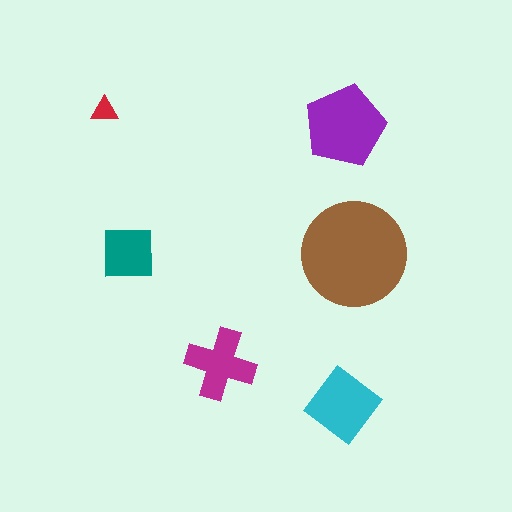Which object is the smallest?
The red triangle.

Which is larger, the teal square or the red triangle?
The teal square.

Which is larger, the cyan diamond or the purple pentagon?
The purple pentagon.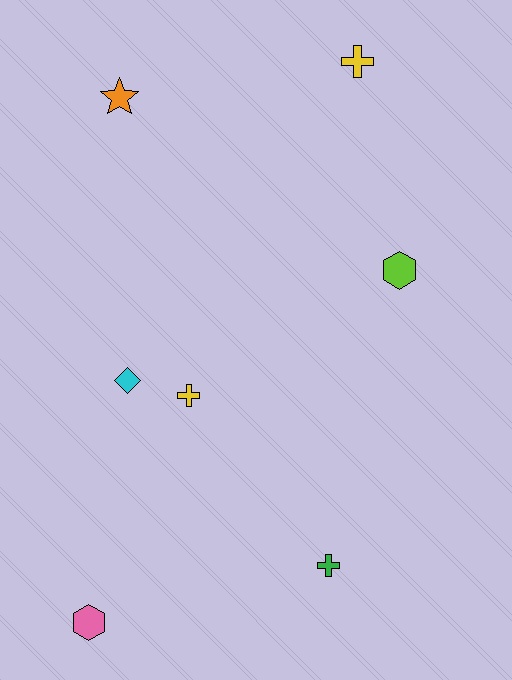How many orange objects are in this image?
There is 1 orange object.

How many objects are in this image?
There are 7 objects.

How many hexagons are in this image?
There are 2 hexagons.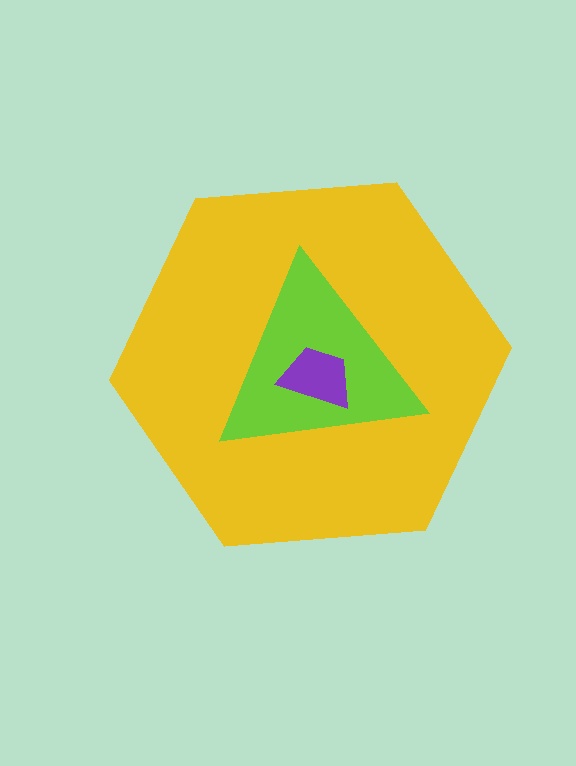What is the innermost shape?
The purple trapezoid.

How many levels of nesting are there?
3.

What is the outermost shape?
The yellow hexagon.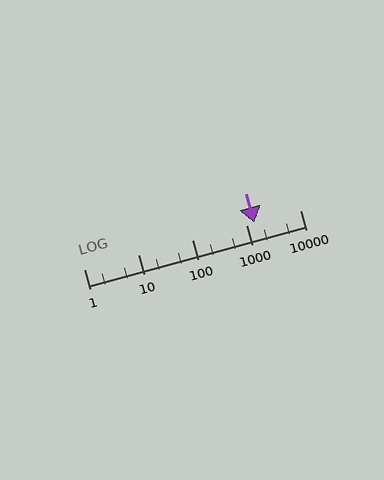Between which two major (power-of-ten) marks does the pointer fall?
The pointer is between 1000 and 10000.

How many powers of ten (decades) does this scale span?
The scale spans 4 decades, from 1 to 10000.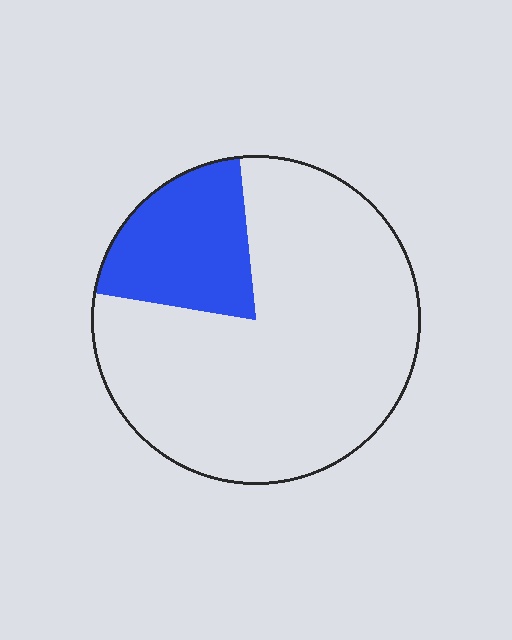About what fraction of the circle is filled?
About one fifth (1/5).